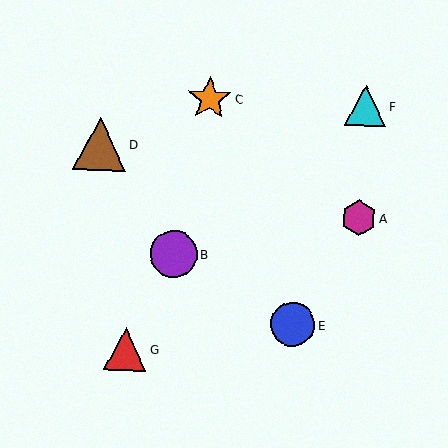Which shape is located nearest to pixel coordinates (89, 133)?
The brown triangle (labeled D) at (100, 144) is nearest to that location.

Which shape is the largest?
The brown triangle (labeled D) is the largest.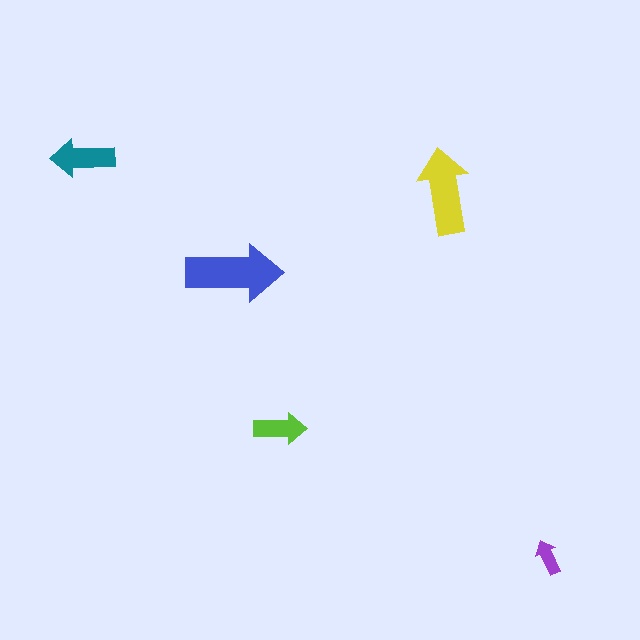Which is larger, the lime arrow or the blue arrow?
The blue one.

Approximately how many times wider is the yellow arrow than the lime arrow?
About 1.5 times wider.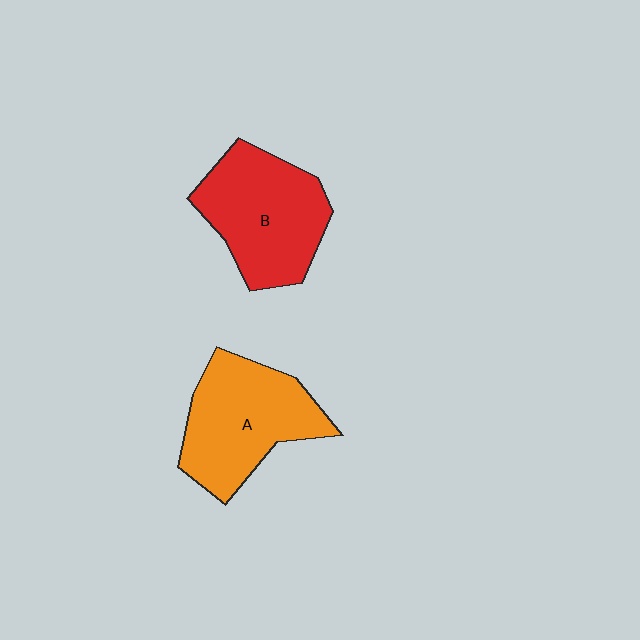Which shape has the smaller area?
Shape A (orange).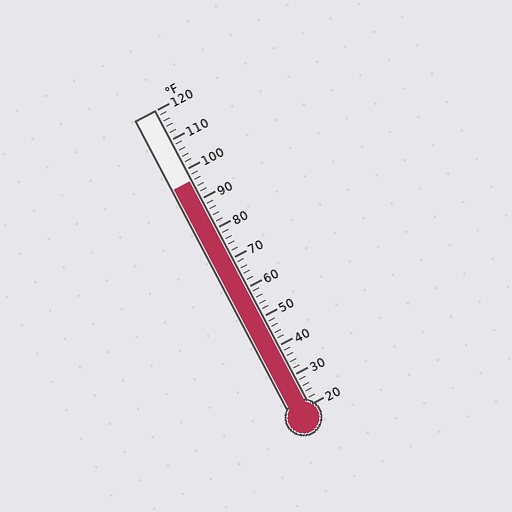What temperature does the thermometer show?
The thermometer shows approximately 96°F.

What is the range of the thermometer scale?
The thermometer scale ranges from 20°F to 120°F.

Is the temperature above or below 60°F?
The temperature is above 60°F.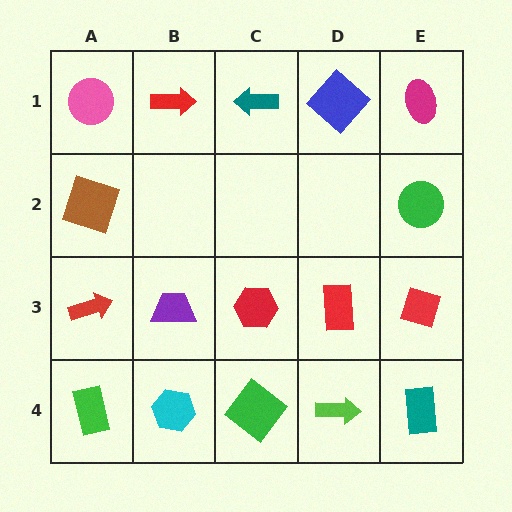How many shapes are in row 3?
5 shapes.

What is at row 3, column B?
A purple trapezoid.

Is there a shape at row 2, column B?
No, that cell is empty.